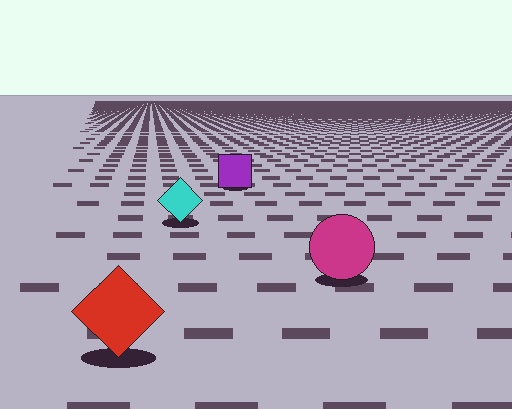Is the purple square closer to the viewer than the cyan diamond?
No. The cyan diamond is closer — you can tell from the texture gradient: the ground texture is coarser near it.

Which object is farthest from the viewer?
The purple square is farthest from the viewer. It appears smaller and the ground texture around it is denser.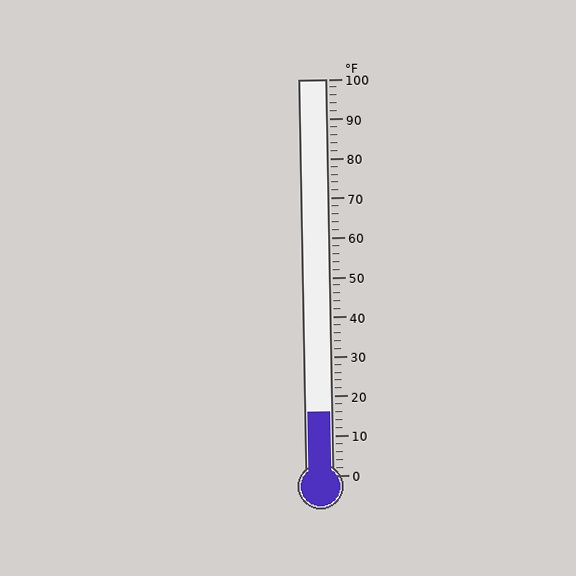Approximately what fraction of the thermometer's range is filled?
The thermometer is filled to approximately 15% of its range.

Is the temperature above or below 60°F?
The temperature is below 60°F.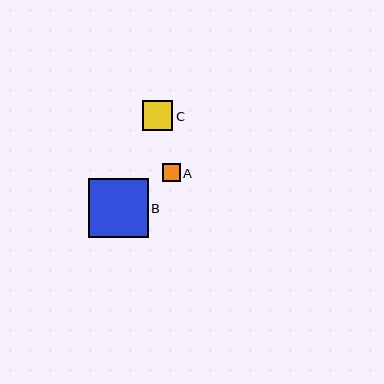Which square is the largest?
Square B is the largest with a size of approximately 59 pixels.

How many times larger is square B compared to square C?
Square B is approximately 2.0 times the size of square C.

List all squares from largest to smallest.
From largest to smallest: B, C, A.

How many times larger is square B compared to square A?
Square B is approximately 3.4 times the size of square A.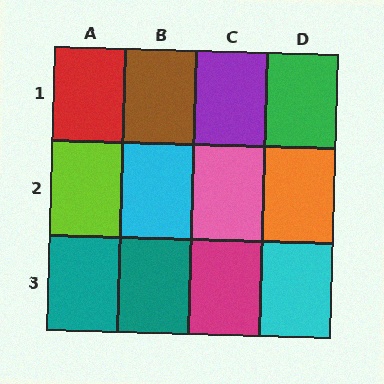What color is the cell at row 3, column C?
Magenta.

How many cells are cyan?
2 cells are cyan.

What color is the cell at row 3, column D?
Cyan.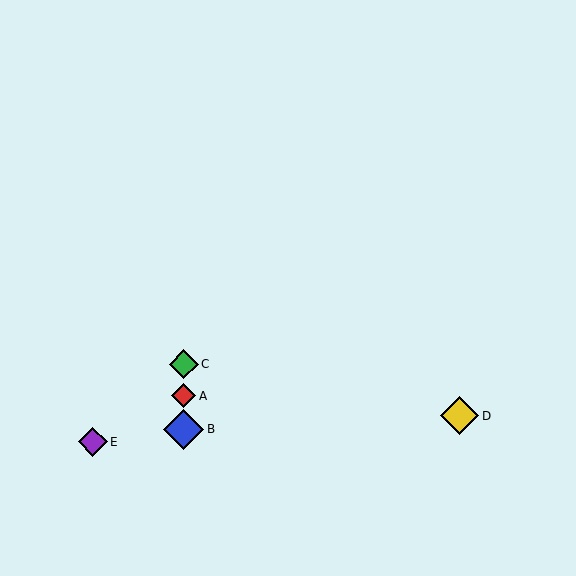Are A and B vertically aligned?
Yes, both are at x≈184.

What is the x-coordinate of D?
Object D is at x≈460.